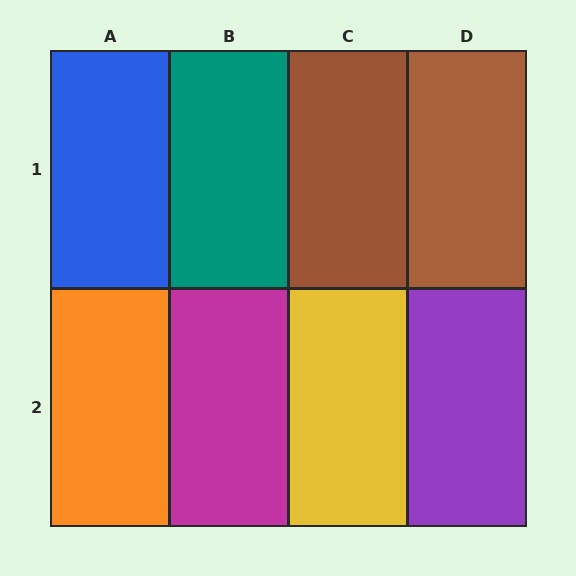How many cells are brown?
2 cells are brown.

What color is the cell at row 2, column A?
Orange.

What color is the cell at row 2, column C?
Yellow.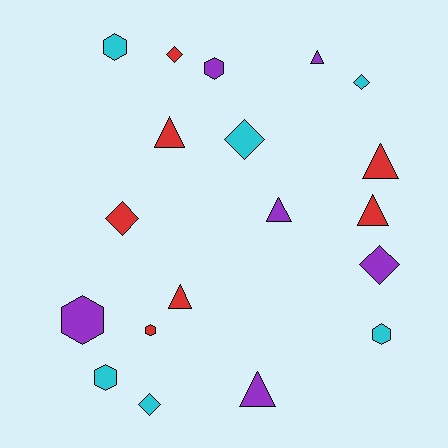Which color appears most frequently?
Red, with 7 objects.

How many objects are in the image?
There are 19 objects.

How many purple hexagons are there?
There are 2 purple hexagons.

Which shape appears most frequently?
Triangle, with 7 objects.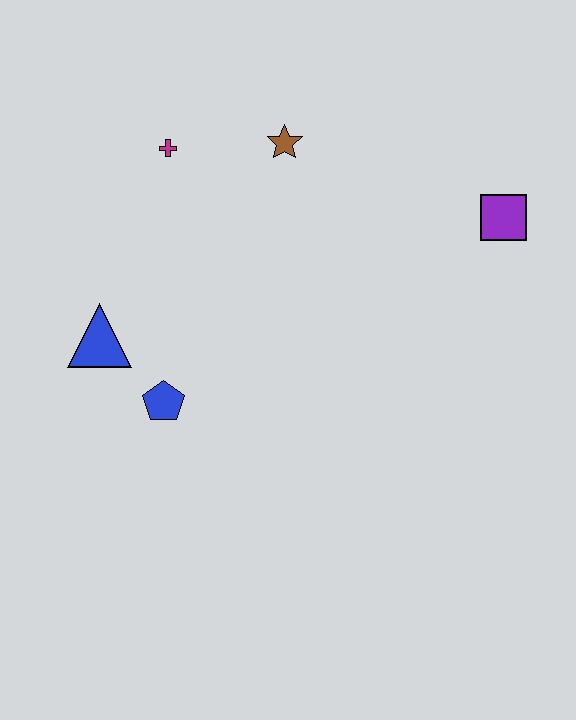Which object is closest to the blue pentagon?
The blue triangle is closest to the blue pentagon.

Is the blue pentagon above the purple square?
No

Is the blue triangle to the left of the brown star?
Yes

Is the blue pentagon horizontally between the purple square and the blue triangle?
Yes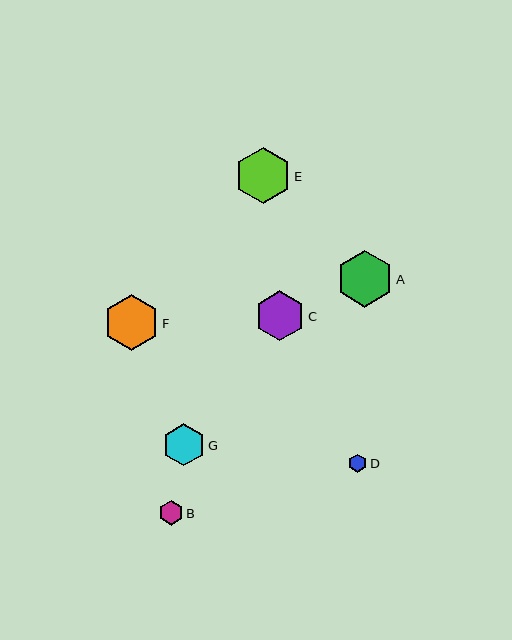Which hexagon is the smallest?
Hexagon D is the smallest with a size of approximately 18 pixels.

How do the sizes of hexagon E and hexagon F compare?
Hexagon E and hexagon F are approximately the same size.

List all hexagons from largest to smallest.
From largest to smallest: A, E, F, C, G, B, D.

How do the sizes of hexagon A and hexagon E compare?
Hexagon A and hexagon E are approximately the same size.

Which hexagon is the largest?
Hexagon A is the largest with a size of approximately 56 pixels.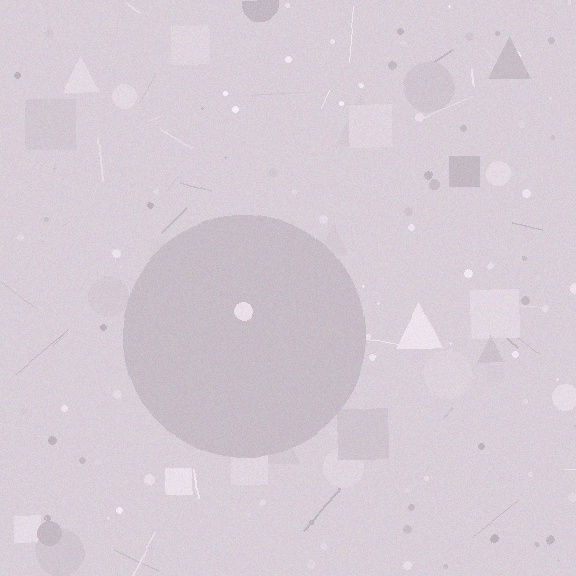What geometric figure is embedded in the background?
A circle is embedded in the background.